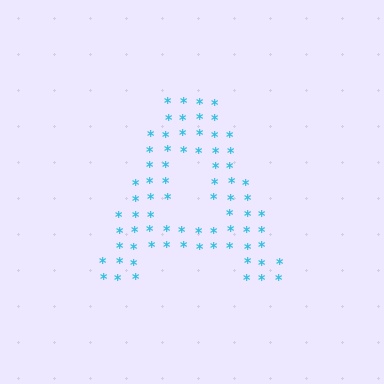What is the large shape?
The large shape is the letter A.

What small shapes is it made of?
It is made of small asterisks.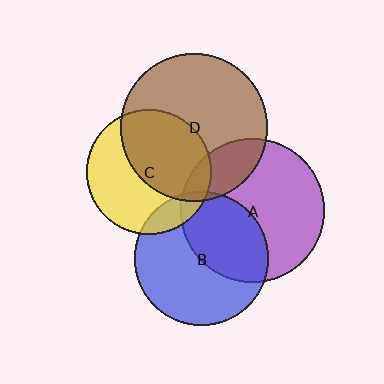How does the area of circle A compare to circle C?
Approximately 1.3 times.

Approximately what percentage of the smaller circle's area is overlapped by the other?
Approximately 10%.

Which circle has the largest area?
Circle D (brown).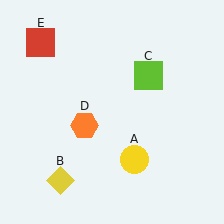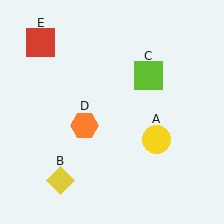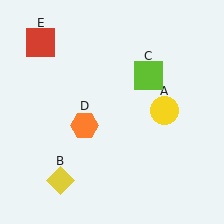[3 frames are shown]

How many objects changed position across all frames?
1 object changed position: yellow circle (object A).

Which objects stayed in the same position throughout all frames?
Yellow diamond (object B) and lime square (object C) and orange hexagon (object D) and red square (object E) remained stationary.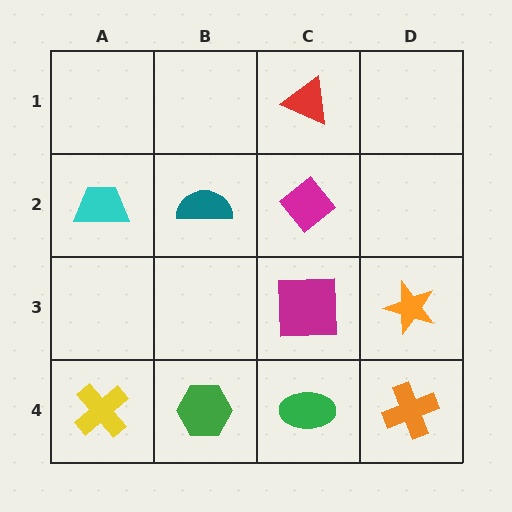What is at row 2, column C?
A magenta diamond.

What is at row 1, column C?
A red triangle.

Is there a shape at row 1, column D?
No, that cell is empty.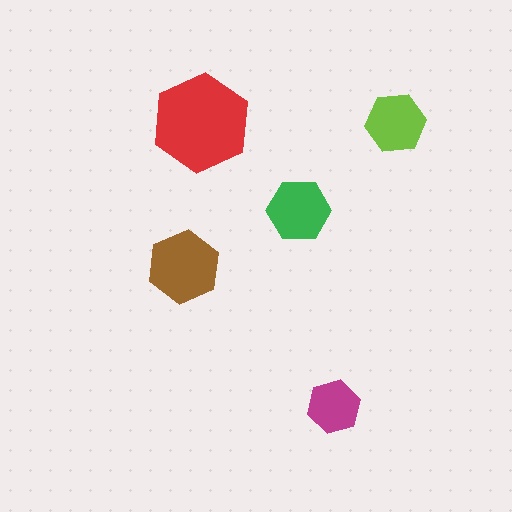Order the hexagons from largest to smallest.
the red one, the brown one, the green one, the lime one, the magenta one.